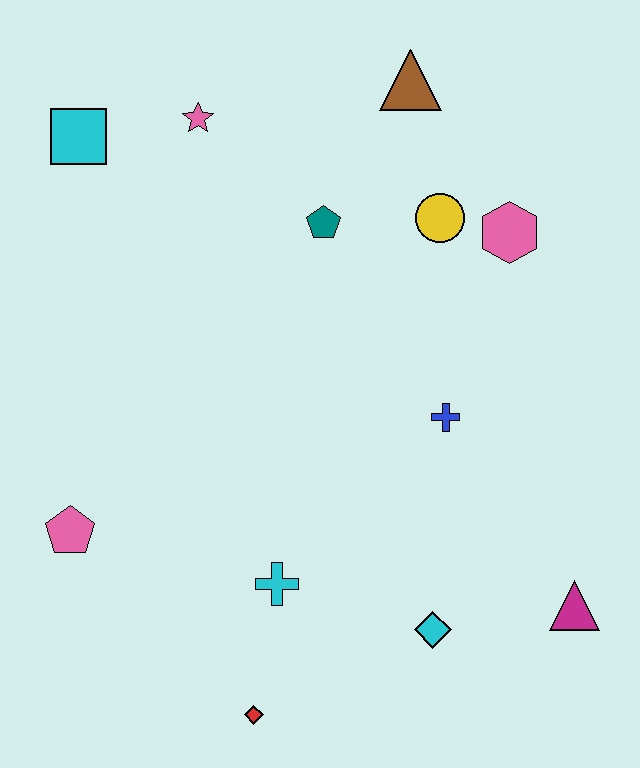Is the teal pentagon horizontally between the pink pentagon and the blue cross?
Yes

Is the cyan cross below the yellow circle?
Yes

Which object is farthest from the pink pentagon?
The brown triangle is farthest from the pink pentagon.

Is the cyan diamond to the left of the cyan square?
No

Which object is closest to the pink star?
The cyan square is closest to the pink star.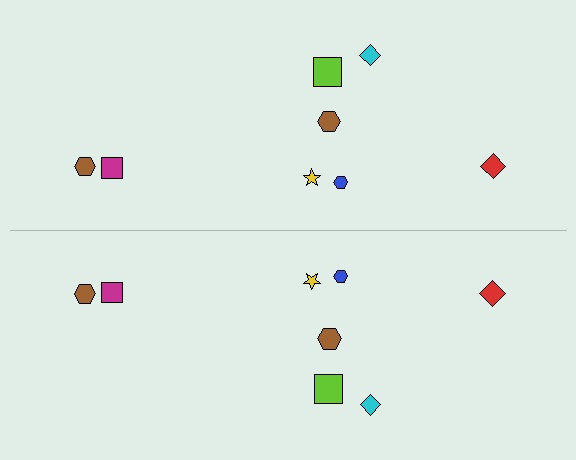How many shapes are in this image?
There are 16 shapes in this image.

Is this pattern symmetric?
Yes, this pattern has bilateral (reflection) symmetry.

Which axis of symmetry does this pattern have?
The pattern has a horizontal axis of symmetry running through the center of the image.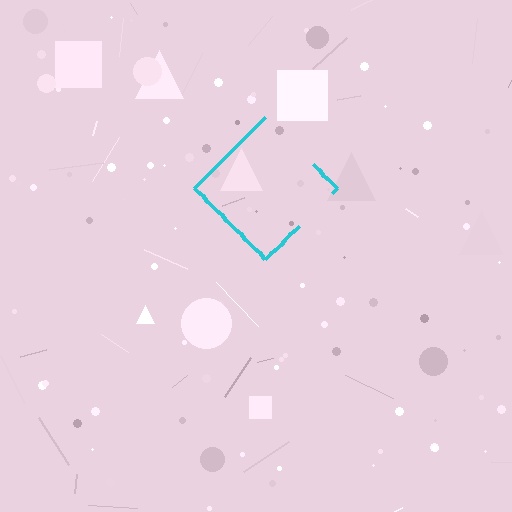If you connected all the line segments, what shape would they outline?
They would outline a diamond.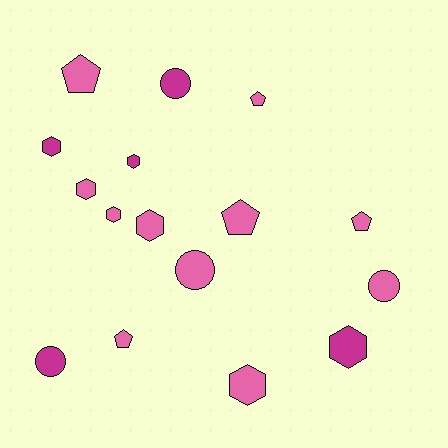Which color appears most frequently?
Pink, with 11 objects.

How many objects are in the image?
There are 16 objects.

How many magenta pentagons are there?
There are no magenta pentagons.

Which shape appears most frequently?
Hexagon, with 7 objects.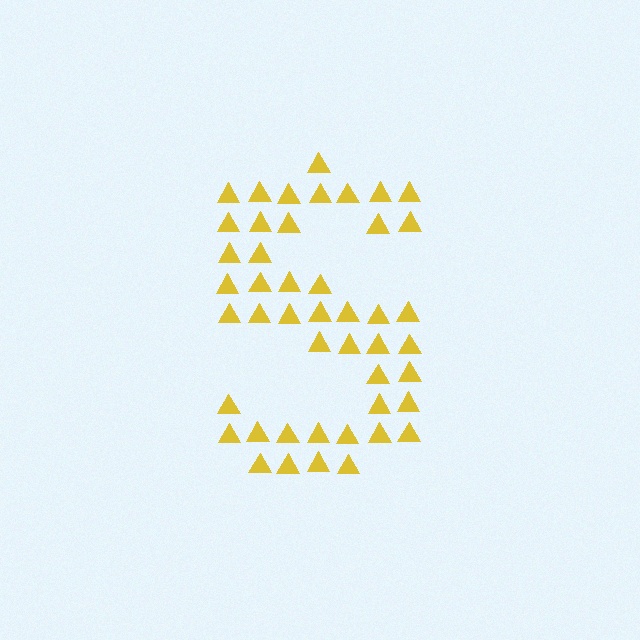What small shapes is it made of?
It is made of small triangles.